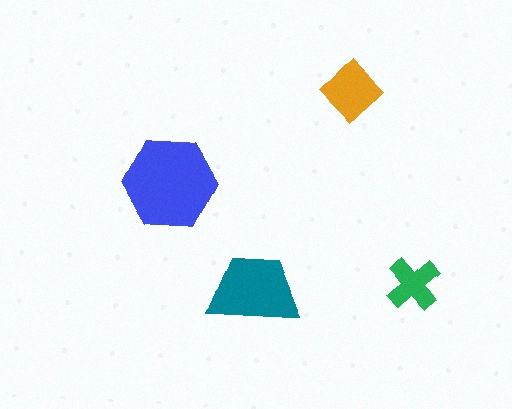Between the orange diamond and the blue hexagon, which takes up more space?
The blue hexagon.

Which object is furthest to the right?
The green cross is rightmost.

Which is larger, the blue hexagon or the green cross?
The blue hexagon.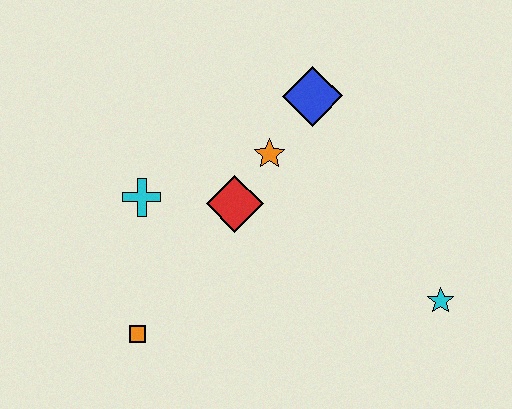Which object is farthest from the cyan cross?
The cyan star is farthest from the cyan cross.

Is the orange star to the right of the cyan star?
No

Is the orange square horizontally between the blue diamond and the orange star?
No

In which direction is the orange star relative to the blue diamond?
The orange star is below the blue diamond.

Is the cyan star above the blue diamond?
No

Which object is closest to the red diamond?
The orange star is closest to the red diamond.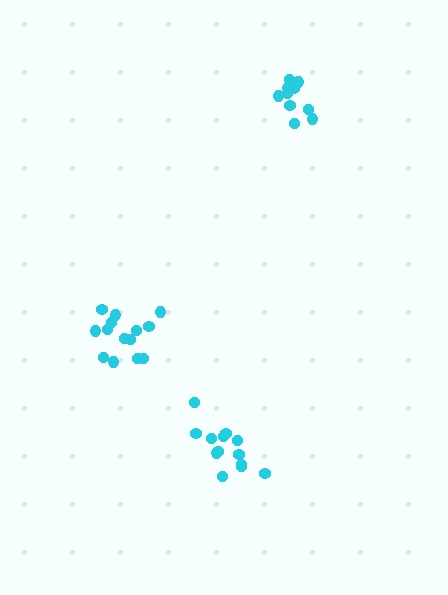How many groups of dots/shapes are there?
There are 3 groups.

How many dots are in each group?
Group 1: 14 dots, Group 2: 11 dots, Group 3: 13 dots (38 total).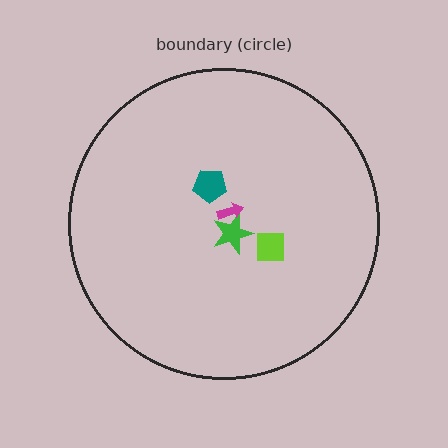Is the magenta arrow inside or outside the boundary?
Inside.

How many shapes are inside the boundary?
4 inside, 0 outside.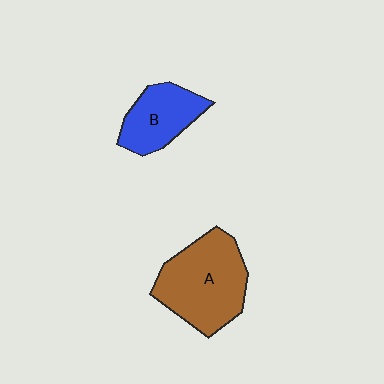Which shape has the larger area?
Shape A (brown).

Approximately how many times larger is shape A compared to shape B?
Approximately 1.6 times.